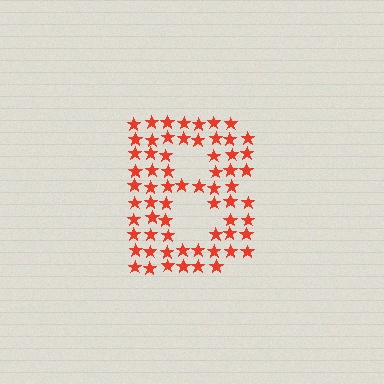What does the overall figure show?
The overall figure shows the letter B.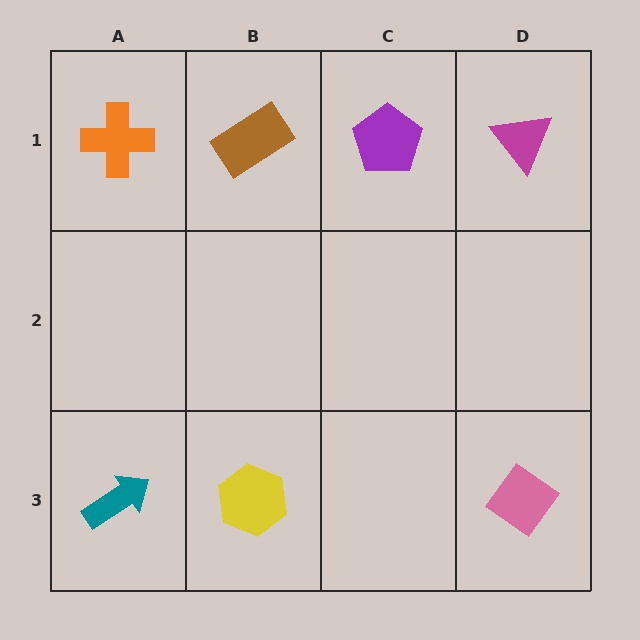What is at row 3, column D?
A pink diamond.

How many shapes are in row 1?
4 shapes.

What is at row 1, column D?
A magenta triangle.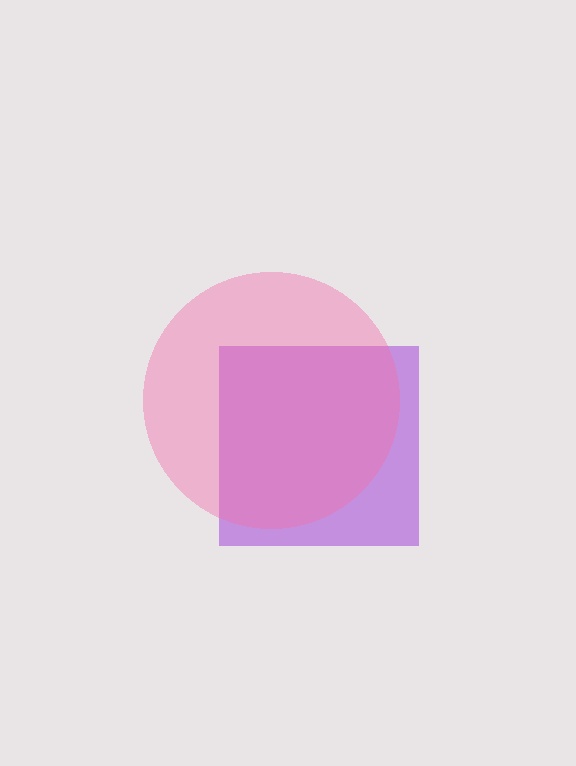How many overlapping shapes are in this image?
There are 2 overlapping shapes in the image.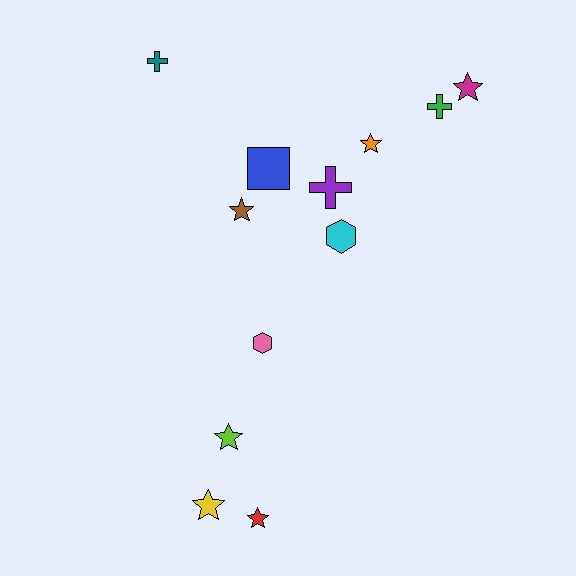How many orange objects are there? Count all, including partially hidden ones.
There is 1 orange object.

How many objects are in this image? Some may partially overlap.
There are 12 objects.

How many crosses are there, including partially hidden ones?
There are 3 crosses.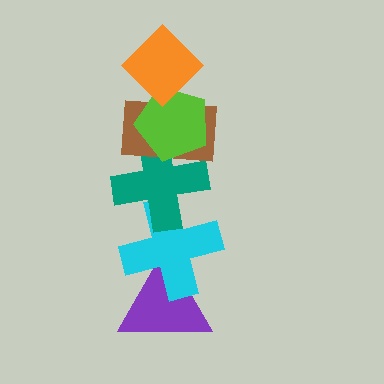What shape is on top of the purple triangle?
The cyan cross is on top of the purple triangle.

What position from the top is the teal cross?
The teal cross is 4th from the top.